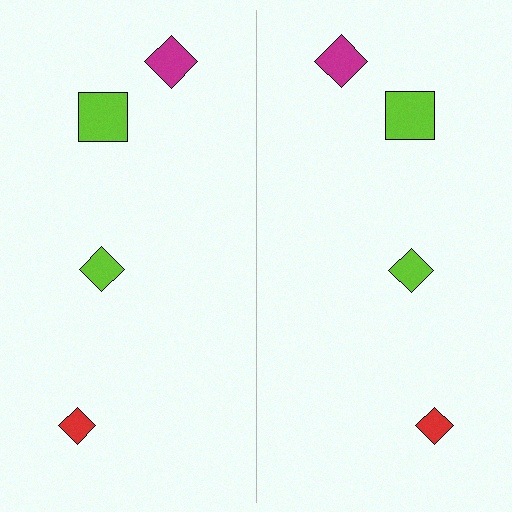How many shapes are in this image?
There are 8 shapes in this image.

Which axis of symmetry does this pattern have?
The pattern has a vertical axis of symmetry running through the center of the image.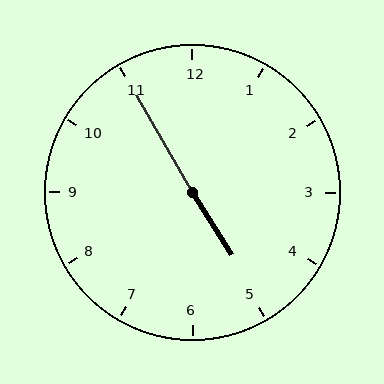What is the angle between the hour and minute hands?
Approximately 178 degrees.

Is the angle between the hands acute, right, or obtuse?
It is obtuse.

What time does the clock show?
4:55.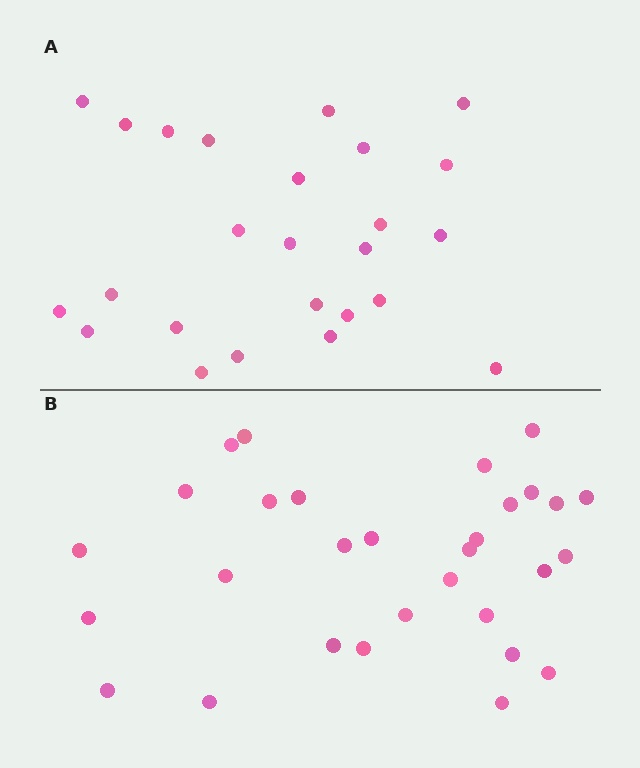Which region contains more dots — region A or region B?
Region B (the bottom region) has more dots.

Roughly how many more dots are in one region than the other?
Region B has about 5 more dots than region A.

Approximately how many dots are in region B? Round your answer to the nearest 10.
About 30 dots.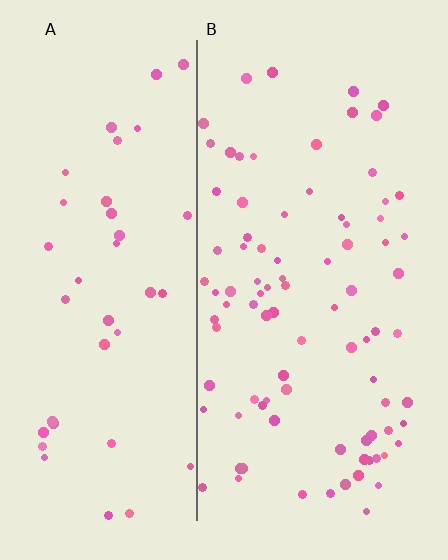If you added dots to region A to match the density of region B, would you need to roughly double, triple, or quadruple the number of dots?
Approximately double.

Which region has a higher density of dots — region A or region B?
B (the right).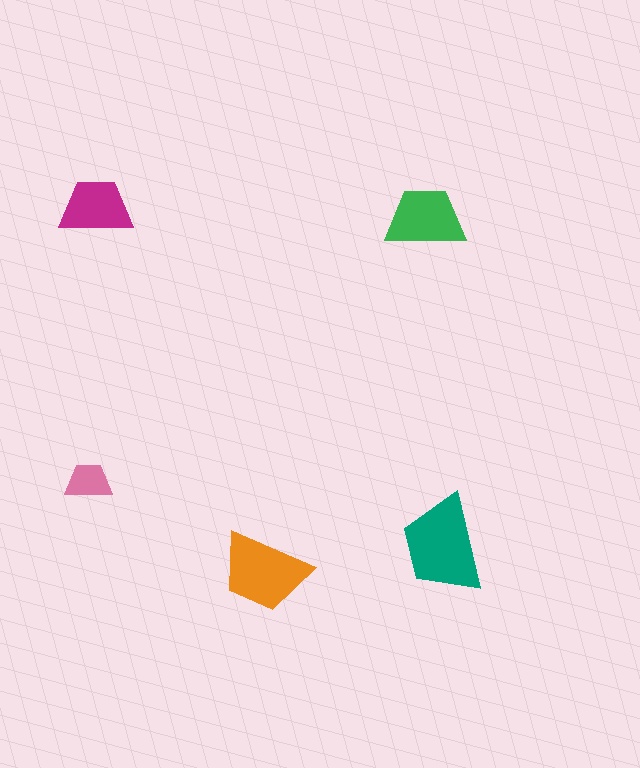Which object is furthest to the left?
The pink trapezoid is leftmost.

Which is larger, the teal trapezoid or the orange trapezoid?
The teal one.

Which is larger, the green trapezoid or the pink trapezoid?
The green one.